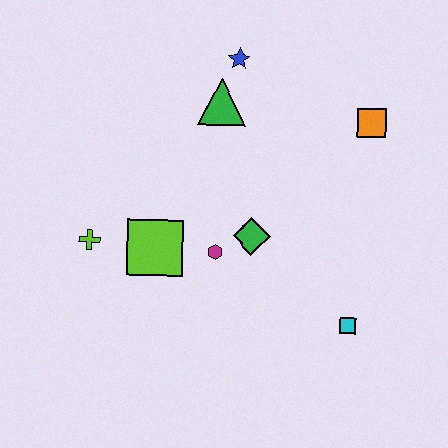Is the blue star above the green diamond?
Yes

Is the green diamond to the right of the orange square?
No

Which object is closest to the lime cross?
The lime square is closest to the lime cross.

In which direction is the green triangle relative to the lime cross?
The green triangle is above the lime cross.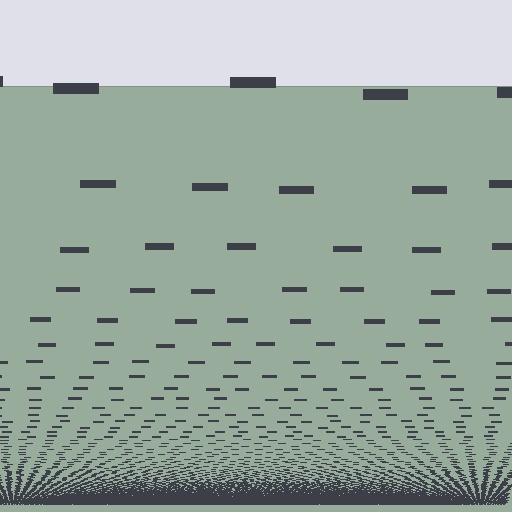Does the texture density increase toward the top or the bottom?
Density increases toward the bottom.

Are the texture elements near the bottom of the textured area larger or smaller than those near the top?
Smaller. The gradient is inverted — elements near the bottom are smaller and denser.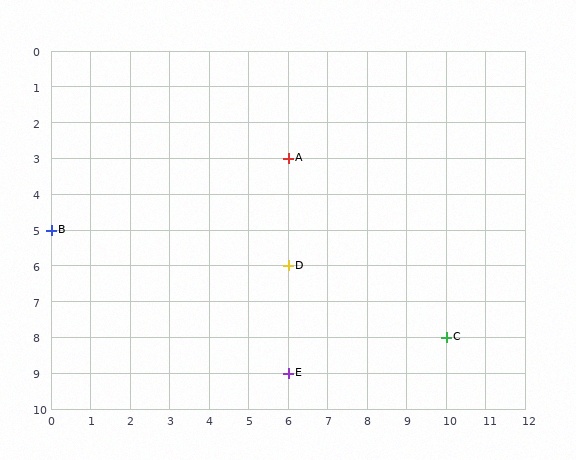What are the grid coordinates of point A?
Point A is at grid coordinates (6, 3).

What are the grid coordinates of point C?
Point C is at grid coordinates (10, 8).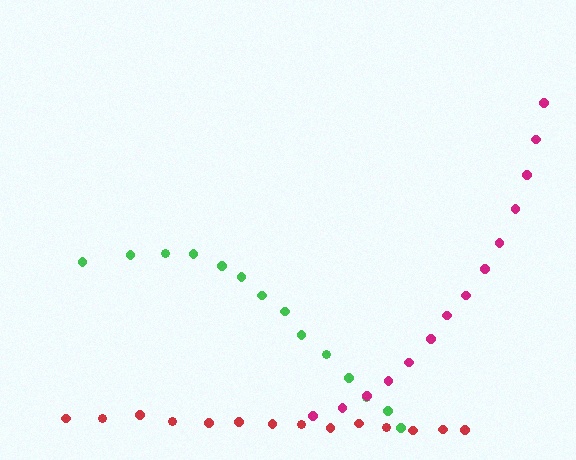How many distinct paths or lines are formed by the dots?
There are 3 distinct paths.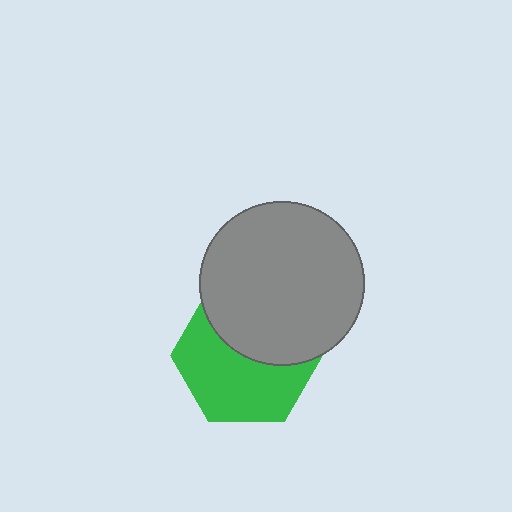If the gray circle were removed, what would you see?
You would see the complete green hexagon.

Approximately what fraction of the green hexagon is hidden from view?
Roughly 43% of the green hexagon is hidden behind the gray circle.